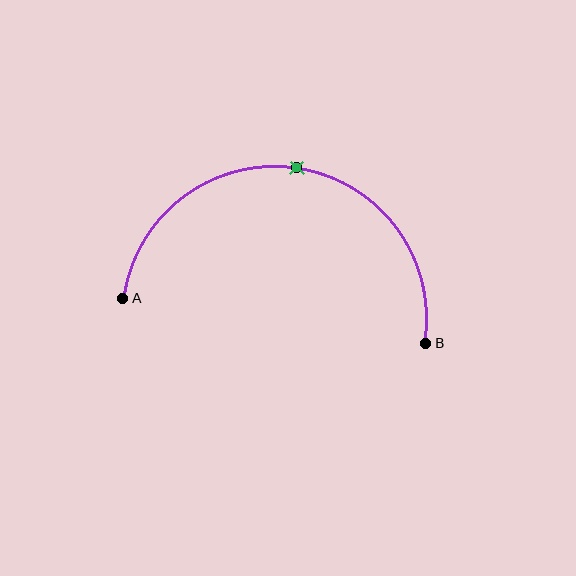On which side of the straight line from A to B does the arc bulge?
The arc bulges above the straight line connecting A and B.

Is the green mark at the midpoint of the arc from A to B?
Yes. The green mark lies on the arc at equal arc-length from both A and B — it is the arc midpoint.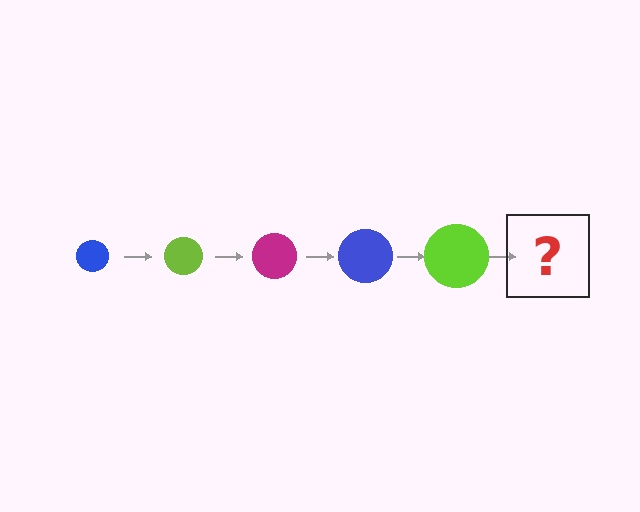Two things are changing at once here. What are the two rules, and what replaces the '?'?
The two rules are that the circle grows larger each step and the color cycles through blue, lime, and magenta. The '?' should be a magenta circle, larger than the previous one.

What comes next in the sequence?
The next element should be a magenta circle, larger than the previous one.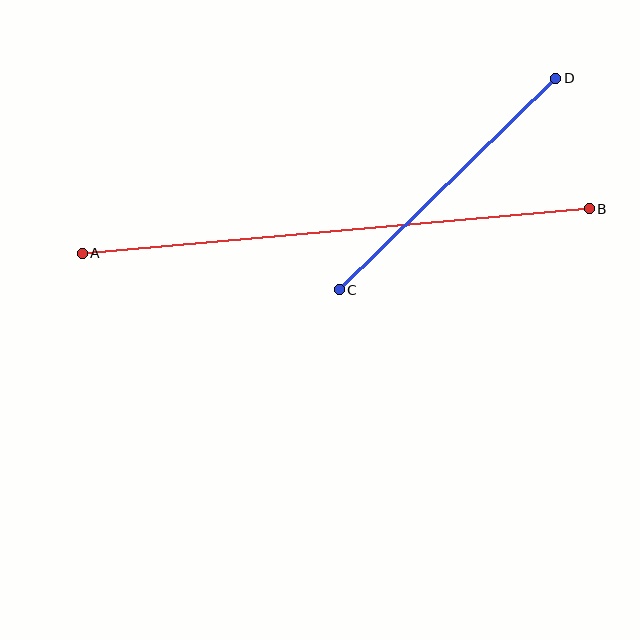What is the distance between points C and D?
The distance is approximately 303 pixels.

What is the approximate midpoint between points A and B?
The midpoint is at approximately (336, 231) pixels.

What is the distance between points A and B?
The distance is approximately 509 pixels.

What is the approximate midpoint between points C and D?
The midpoint is at approximately (447, 184) pixels.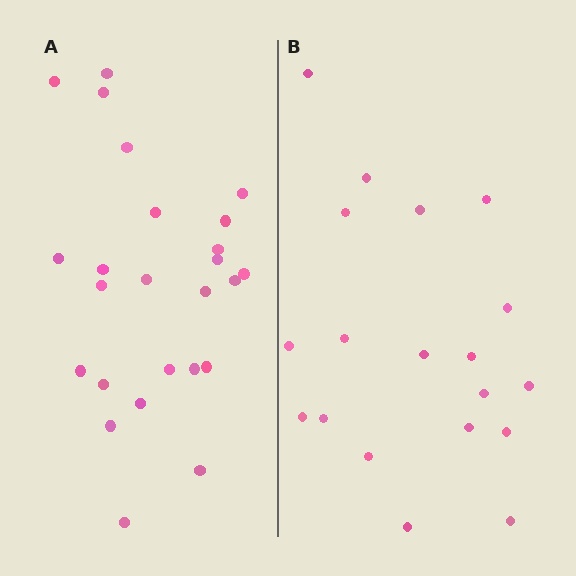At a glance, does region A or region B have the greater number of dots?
Region A (the left region) has more dots.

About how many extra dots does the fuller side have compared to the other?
Region A has about 6 more dots than region B.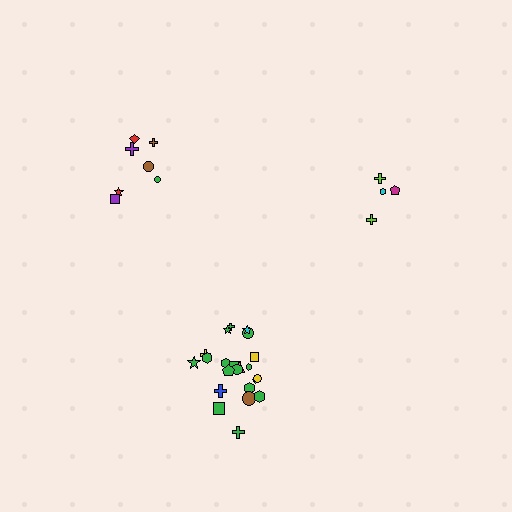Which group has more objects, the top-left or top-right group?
The top-left group.